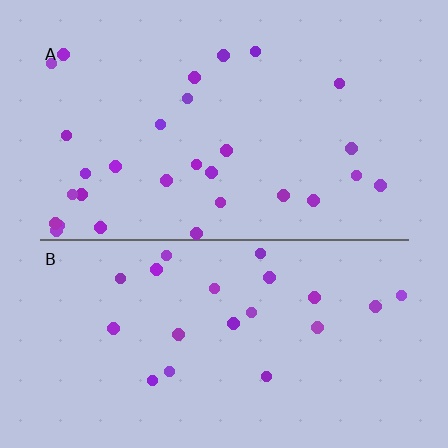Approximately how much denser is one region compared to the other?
Approximately 1.4× — region A over region B.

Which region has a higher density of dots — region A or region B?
A (the top).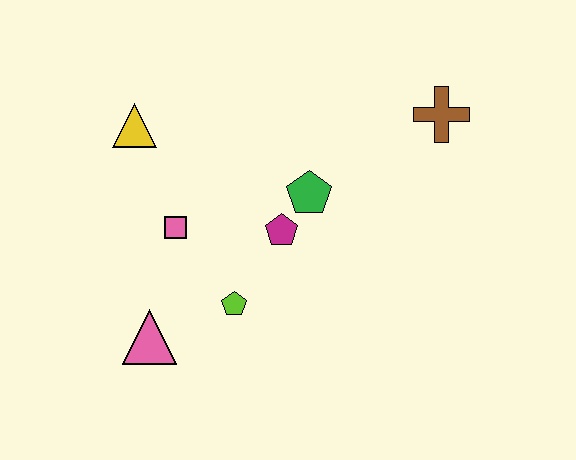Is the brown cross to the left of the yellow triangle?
No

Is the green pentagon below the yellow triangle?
Yes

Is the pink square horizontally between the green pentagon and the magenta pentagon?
No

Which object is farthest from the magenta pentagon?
The brown cross is farthest from the magenta pentagon.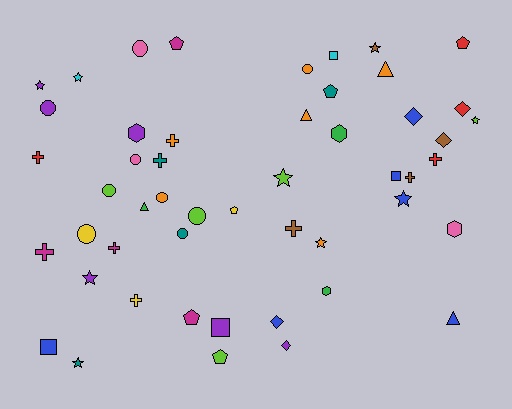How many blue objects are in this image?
There are 6 blue objects.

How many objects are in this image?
There are 50 objects.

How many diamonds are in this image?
There are 5 diamonds.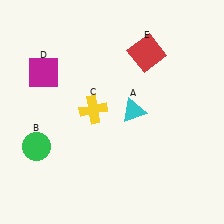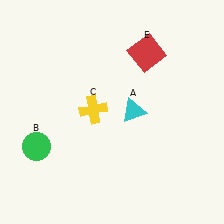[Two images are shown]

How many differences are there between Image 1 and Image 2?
There is 1 difference between the two images.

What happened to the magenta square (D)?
The magenta square (D) was removed in Image 2. It was in the top-left area of Image 1.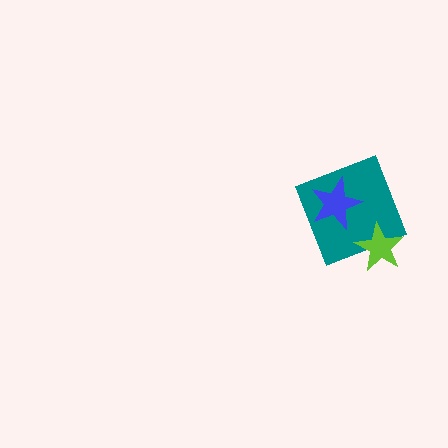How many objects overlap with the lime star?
1 object overlaps with the lime star.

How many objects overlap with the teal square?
2 objects overlap with the teal square.